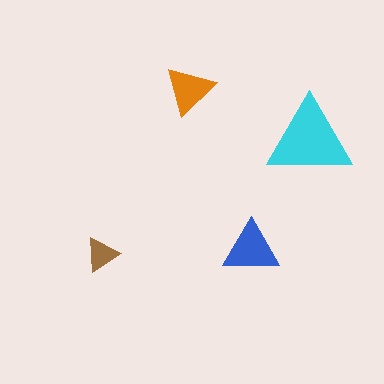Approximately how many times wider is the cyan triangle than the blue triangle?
About 1.5 times wider.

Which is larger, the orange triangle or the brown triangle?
The orange one.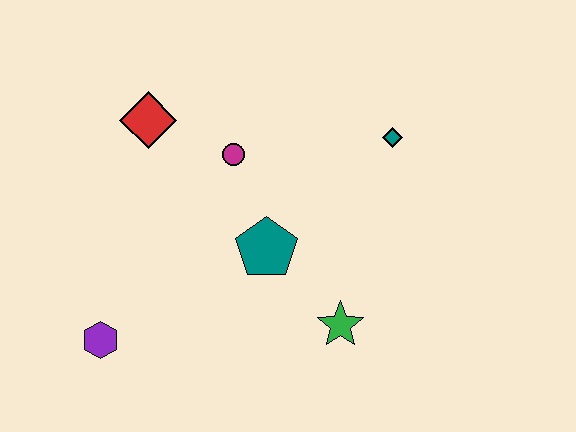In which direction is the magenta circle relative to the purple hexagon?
The magenta circle is above the purple hexagon.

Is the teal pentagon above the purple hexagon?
Yes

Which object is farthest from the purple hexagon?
The teal diamond is farthest from the purple hexagon.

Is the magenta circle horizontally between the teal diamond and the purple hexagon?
Yes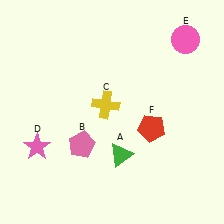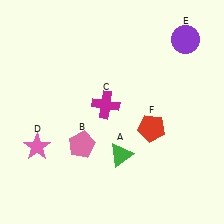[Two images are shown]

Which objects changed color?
C changed from yellow to magenta. E changed from pink to purple.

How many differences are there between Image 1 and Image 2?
There are 2 differences between the two images.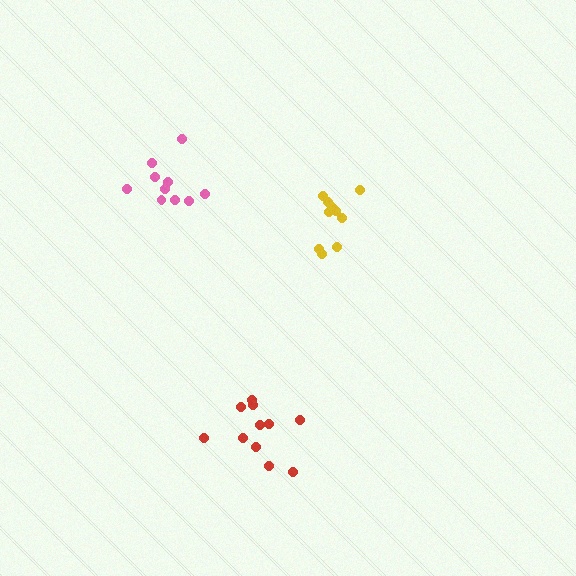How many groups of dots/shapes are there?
There are 3 groups.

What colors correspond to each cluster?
The clusters are colored: yellow, pink, red.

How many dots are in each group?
Group 1: 10 dots, Group 2: 10 dots, Group 3: 11 dots (31 total).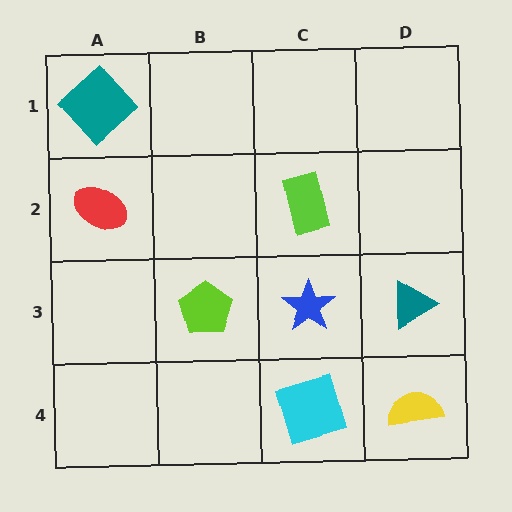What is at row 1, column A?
A teal diamond.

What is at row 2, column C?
A lime rectangle.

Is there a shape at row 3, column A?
No, that cell is empty.